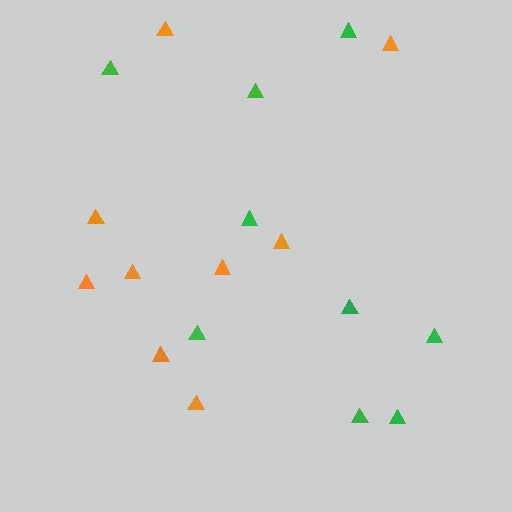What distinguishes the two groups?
There are 2 groups: one group of orange triangles (9) and one group of green triangles (9).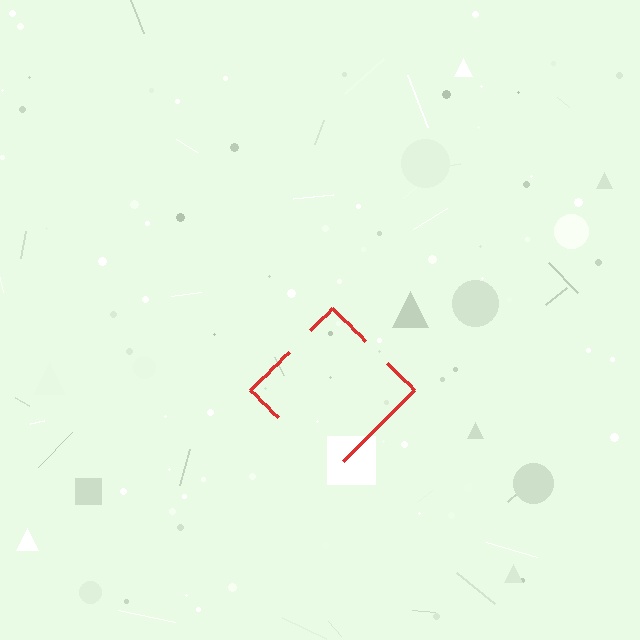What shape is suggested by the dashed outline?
The dashed outline suggests a diamond.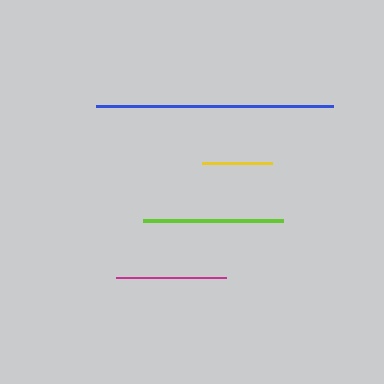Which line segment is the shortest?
The yellow line is the shortest at approximately 70 pixels.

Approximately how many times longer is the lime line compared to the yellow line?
The lime line is approximately 2.0 times the length of the yellow line.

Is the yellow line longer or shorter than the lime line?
The lime line is longer than the yellow line.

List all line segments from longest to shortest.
From longest to shortest: blue, lime, magenta, yellow.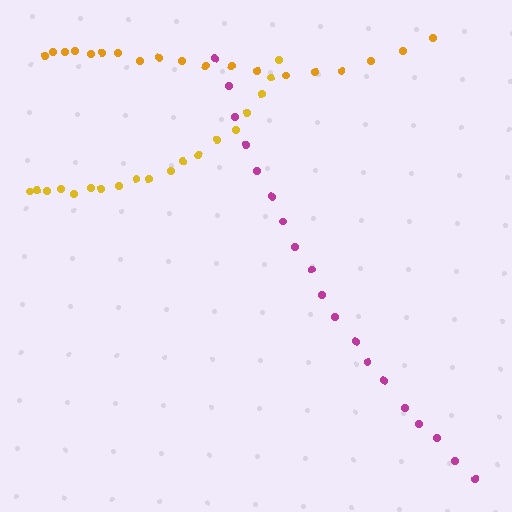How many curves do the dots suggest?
There are 3 distinct paths.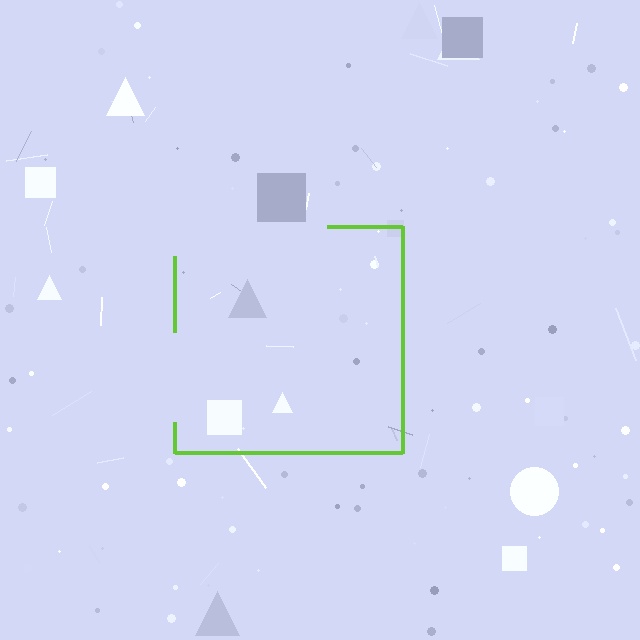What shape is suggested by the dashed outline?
The dashed outline suggests a square.